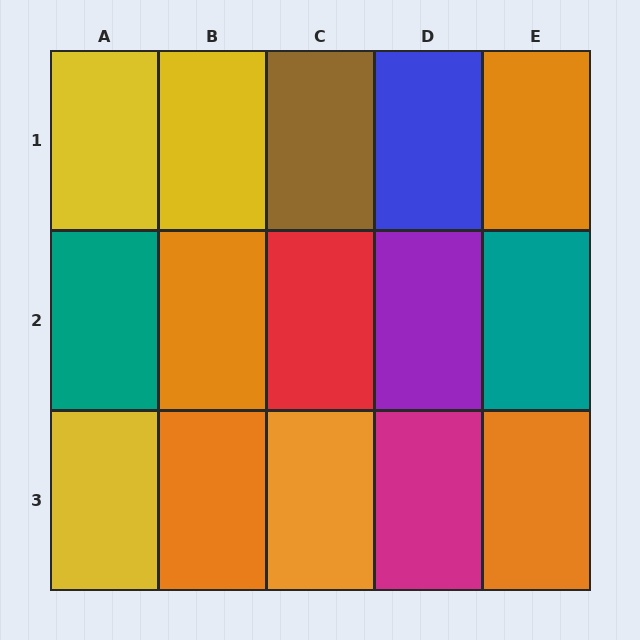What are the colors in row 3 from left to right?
Yellow, orange, orange, magenta, orange.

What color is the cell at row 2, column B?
Orange.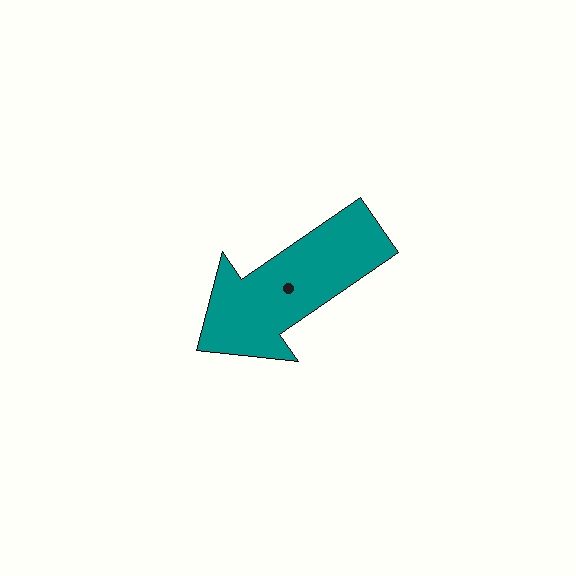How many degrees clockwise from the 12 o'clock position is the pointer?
Approximately 236 degrees.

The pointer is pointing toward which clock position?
Roughly 8 o'clock.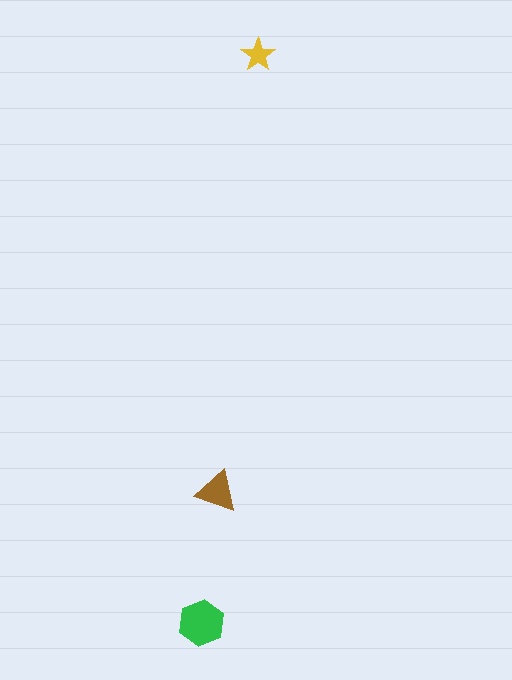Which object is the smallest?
The yellow star.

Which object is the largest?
The green hexagon.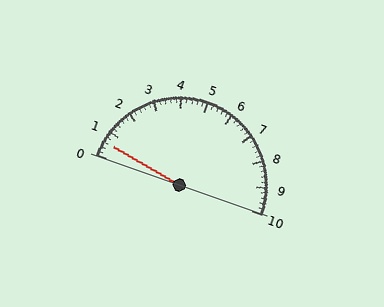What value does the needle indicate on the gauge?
The needle indicates approximately 0.6.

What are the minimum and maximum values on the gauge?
The gauge ranges from 0 to 10.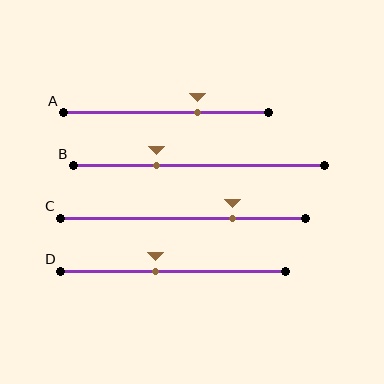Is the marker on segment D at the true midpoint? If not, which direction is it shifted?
No, the marker on segment D is shifted to the left by about 8% of the segment length.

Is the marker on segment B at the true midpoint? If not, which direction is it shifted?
No, the marker on segment B is shifted to the left by about 17% of the segment length.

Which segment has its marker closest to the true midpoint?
Segment D has its marker closest to the true midpoint.